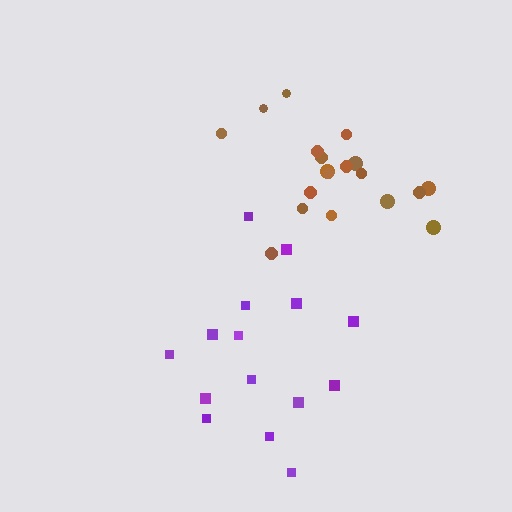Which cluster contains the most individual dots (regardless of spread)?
Brown (19).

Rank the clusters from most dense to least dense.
brown, purple.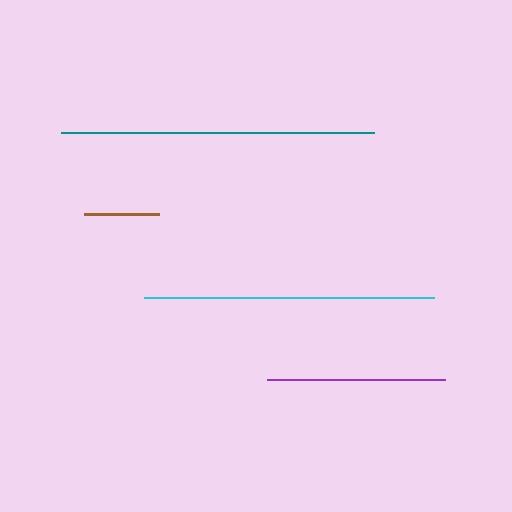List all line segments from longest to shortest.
From longest to shortest: teal, cyan, purple, brown.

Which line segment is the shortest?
The brown line is the shortest at approximately 74 pixels.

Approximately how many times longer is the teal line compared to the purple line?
The teal line is approximately 1.8 times the length of the purple line.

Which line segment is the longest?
The teal line is the longest at approximately 313 pixels.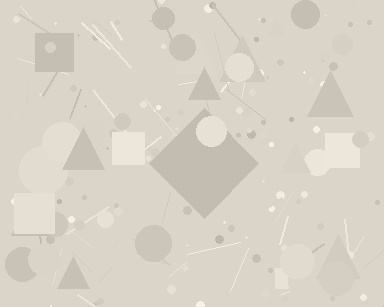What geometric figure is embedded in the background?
A diamond is embedded in the background.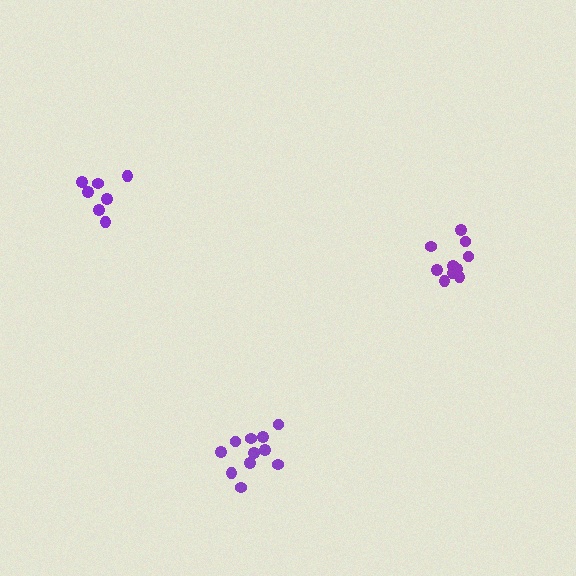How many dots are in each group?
Group 1: 7 dots, Group 2: 11 dots, Group 3: 10 dots (28 total).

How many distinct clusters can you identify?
There are 3 distinct clusters.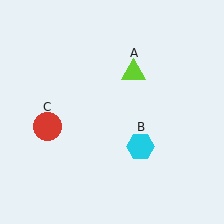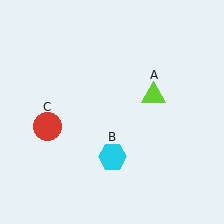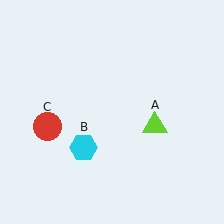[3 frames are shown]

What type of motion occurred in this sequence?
The lime triangle (object A), cyan hexagon (object B) rotated clockwise around the center of the scene.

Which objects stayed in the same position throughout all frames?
Red circle (object C) remained stationary.